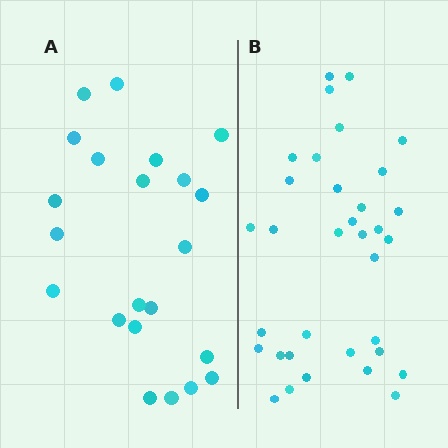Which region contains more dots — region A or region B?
Region B (the right region) has more dots.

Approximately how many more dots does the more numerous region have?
Region B has roughly 12 or so more dots than region A.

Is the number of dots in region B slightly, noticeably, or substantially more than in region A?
Region B has substantially more. The ratio is roughly 1.5 to 1.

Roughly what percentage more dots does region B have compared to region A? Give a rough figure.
About 55% more.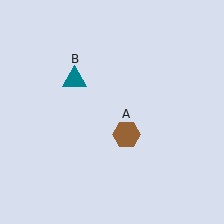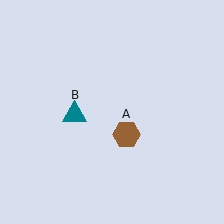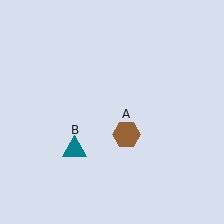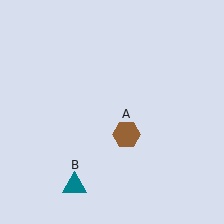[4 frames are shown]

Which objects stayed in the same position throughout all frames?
Brown hexagon (object A) remained stationary.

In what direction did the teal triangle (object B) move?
The teal triangle (object B) moved down.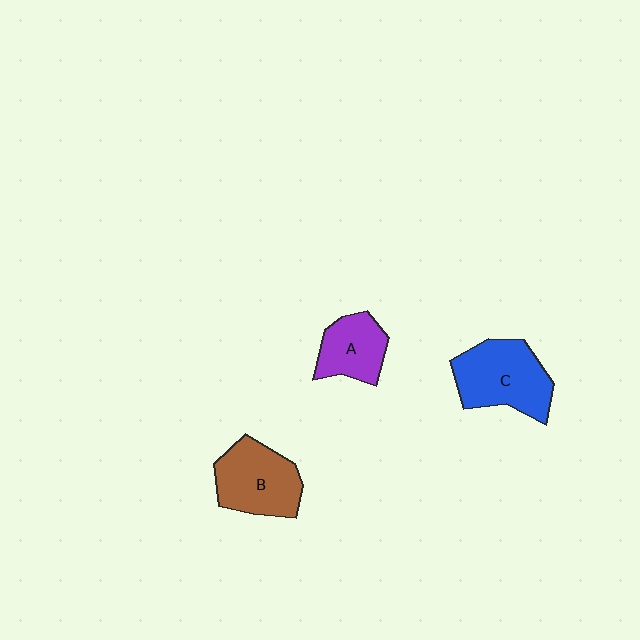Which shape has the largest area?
Shape C (blue).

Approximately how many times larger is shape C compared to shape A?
Approximately 1.5 times.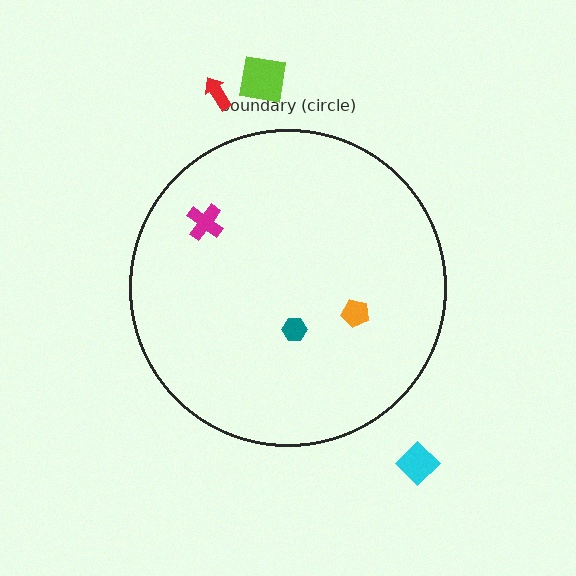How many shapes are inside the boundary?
3 inside, 3 outside.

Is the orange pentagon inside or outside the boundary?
Inside.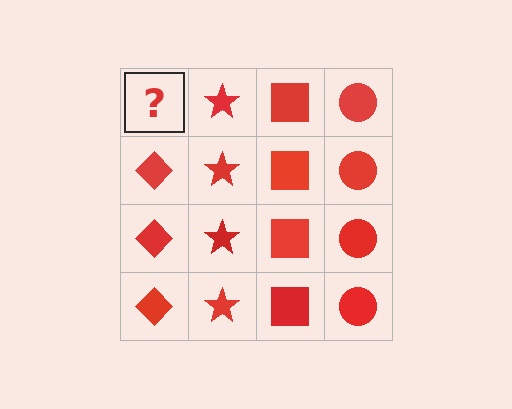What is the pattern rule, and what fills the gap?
The rule is that each column has a consistent shape. The gap should be filled with a red diamond.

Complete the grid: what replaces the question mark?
The question mark should be replaced with a red diamond.